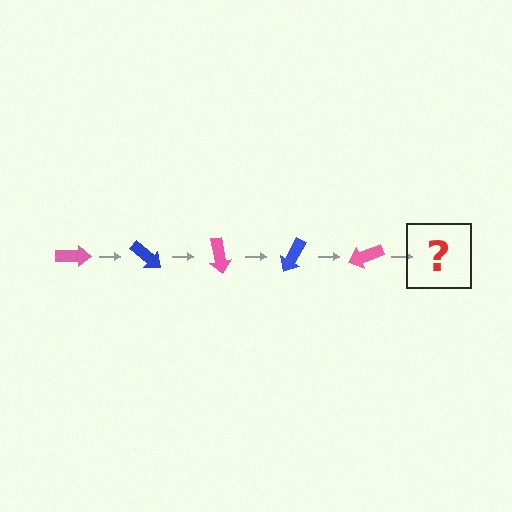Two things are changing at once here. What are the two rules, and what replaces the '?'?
The two rules are that it rotates 40 degrees each step and the color cycles through pink and blue. The '?' should be a blue arrow, rotated 200 degrees from the start.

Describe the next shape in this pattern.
It should be a blue arrow, rotated 200 degrees from the start.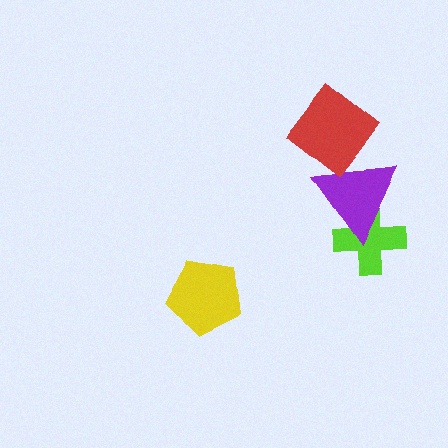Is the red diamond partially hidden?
No, no other shape covers it.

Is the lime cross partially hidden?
Yes, it is partially covered by another shape.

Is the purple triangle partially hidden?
Yes, it is partially covered by another shape.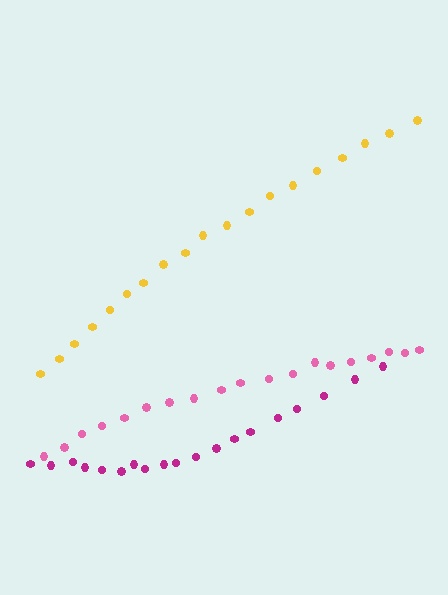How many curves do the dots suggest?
There are 3 distinct paths.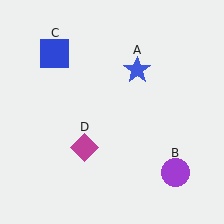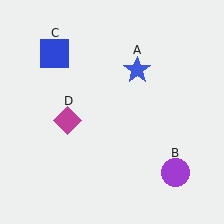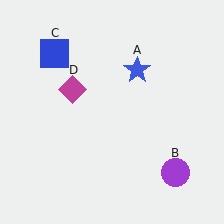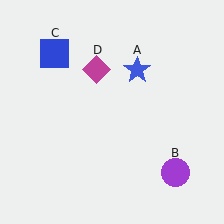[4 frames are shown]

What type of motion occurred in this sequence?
The magenta diamond (object D) rotated clockwise around the center of the scene.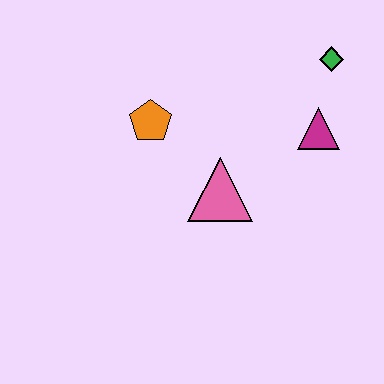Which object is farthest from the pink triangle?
The green diamond is farthest from the pink triangle.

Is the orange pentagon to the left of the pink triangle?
Yes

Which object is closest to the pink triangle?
The orange pentagon is closest to the pink triangle.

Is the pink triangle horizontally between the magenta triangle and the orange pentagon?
Yes